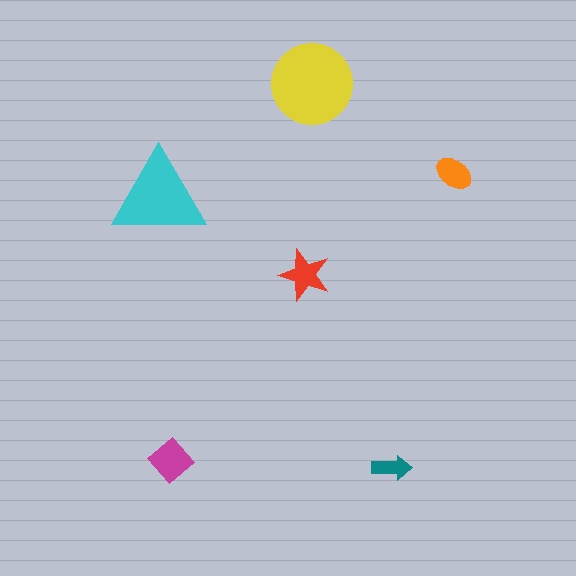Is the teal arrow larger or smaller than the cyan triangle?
Smaller.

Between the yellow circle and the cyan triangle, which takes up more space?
The yellow circle.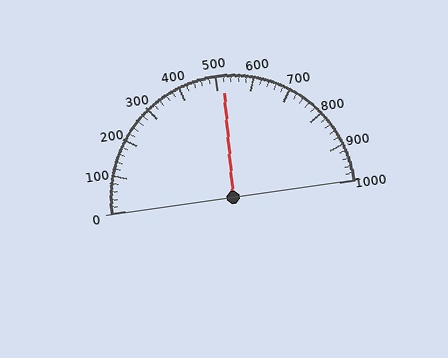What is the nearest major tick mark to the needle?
The nearest major tick mark is 500.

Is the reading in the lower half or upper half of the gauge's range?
The reading is in the upper half of the range (0 to 1000).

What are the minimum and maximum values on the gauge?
The gauge ranges from 0 to 1000.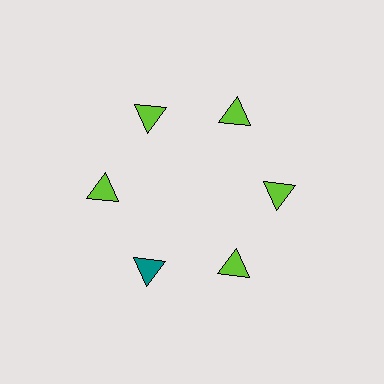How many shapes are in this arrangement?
There are 6 shapes arranged in a ring pattern.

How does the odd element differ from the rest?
It has a different color: teal instead of lime.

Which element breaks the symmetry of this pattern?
The teal triangle at roughly the 7 o'clock position breaks the symmetry. All other shapes are lime triangles.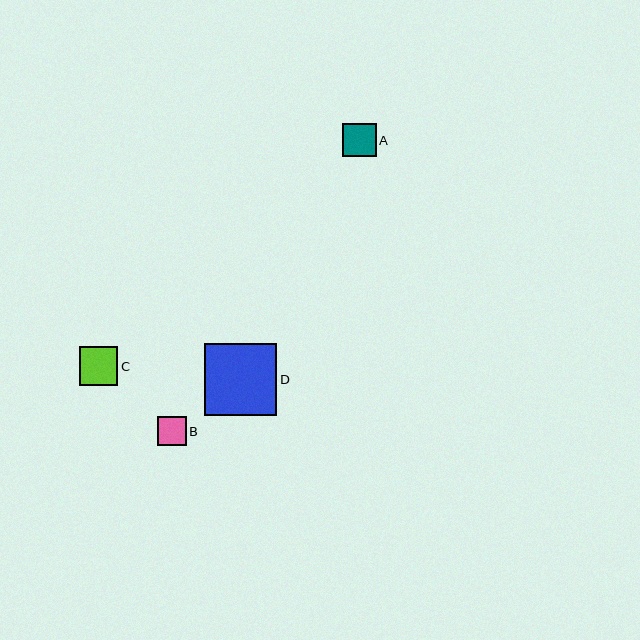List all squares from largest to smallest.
From largest to smallest: D, C, A, B.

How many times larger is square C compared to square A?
Square C is approximately 1.1 times the size of square A.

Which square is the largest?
Square D is the largest with a size of approximately 72 pixels.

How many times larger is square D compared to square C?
Square D is approximately 1.9 times the size of square C.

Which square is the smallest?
Square B is the smallest with a size of approximately 29 pixels.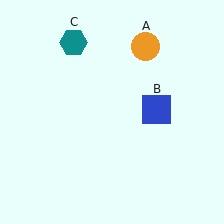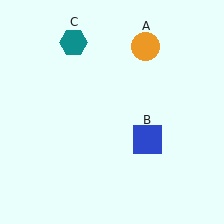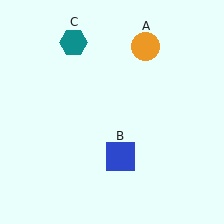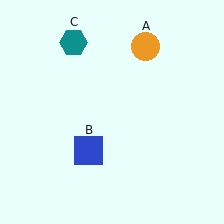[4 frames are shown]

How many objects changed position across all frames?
1 object changed position: blue square (object B).